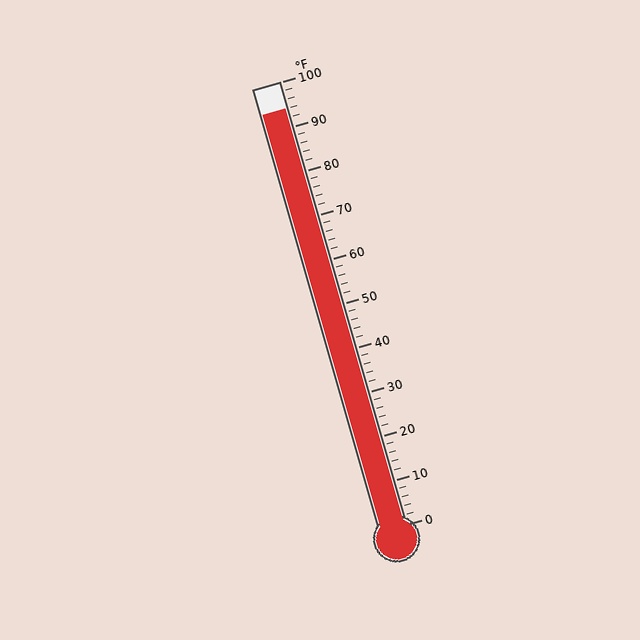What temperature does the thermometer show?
The thermometer shows approximately 94°F.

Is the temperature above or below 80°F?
The temperature is above 80°F.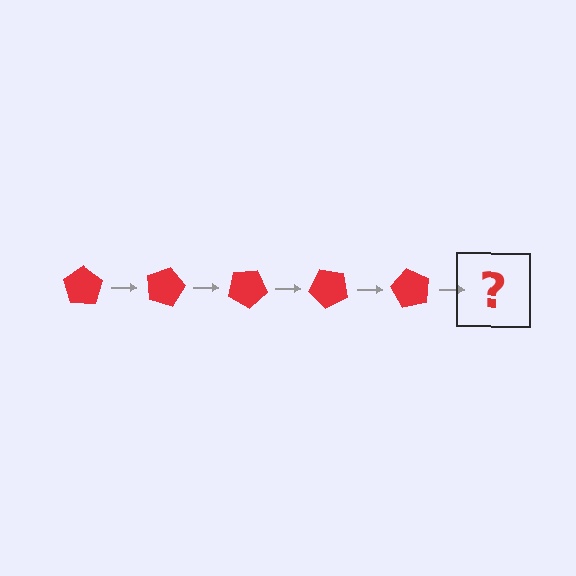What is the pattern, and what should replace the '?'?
The pattern is that the pentagon rotates 15 degrees each step. The '?' should be a red pentagon rotated 75 degrees.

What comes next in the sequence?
The next element should be a red pentagon rotated 75 degrees.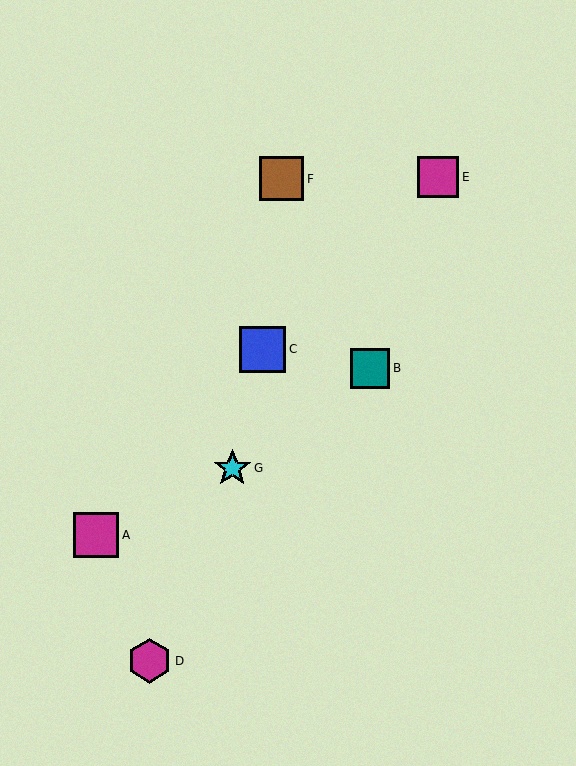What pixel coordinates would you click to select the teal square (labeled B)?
Click at (370, 368) to select the teal square B.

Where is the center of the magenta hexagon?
The center of the magenta hexagon is at (150, 661).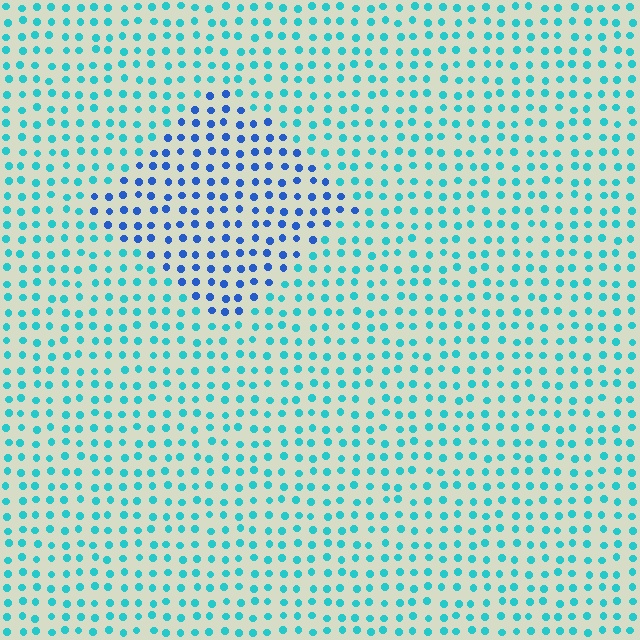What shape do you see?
I see a diamond.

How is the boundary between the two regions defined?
The boundary is defined purely by a slight shift in hue (about 40 degrees). Spacing, size, and orientation are identical on both sides.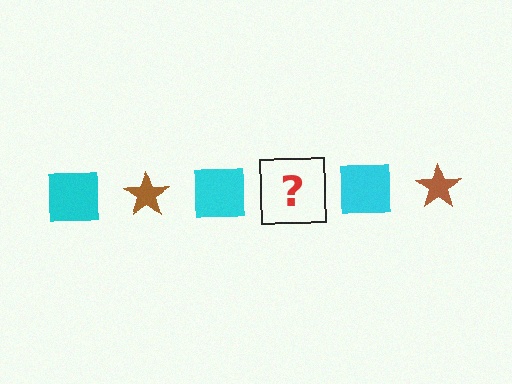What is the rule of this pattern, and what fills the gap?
The rule is that the pattern alternates between cyan square and brown star. The gap should be filled with a brown star.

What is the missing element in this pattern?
The missing element is a brown star.